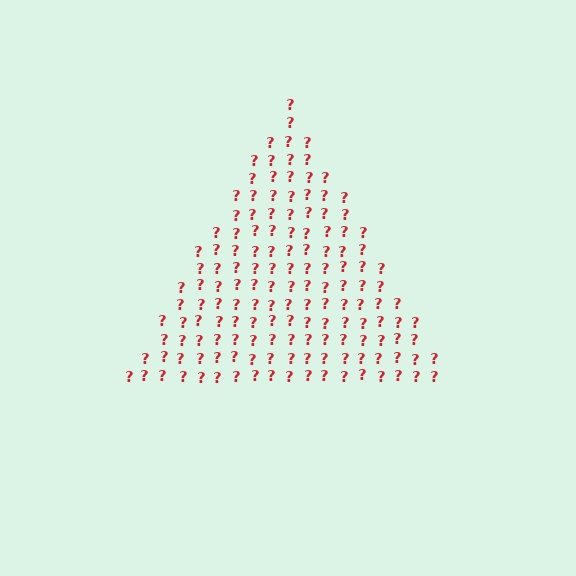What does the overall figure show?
The overall figure shows a triangle.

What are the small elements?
The small elements are question marks.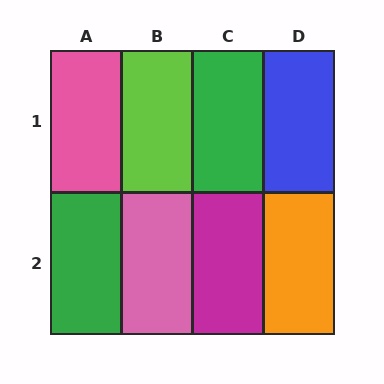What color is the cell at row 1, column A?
Pink.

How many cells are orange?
1 cell is orange.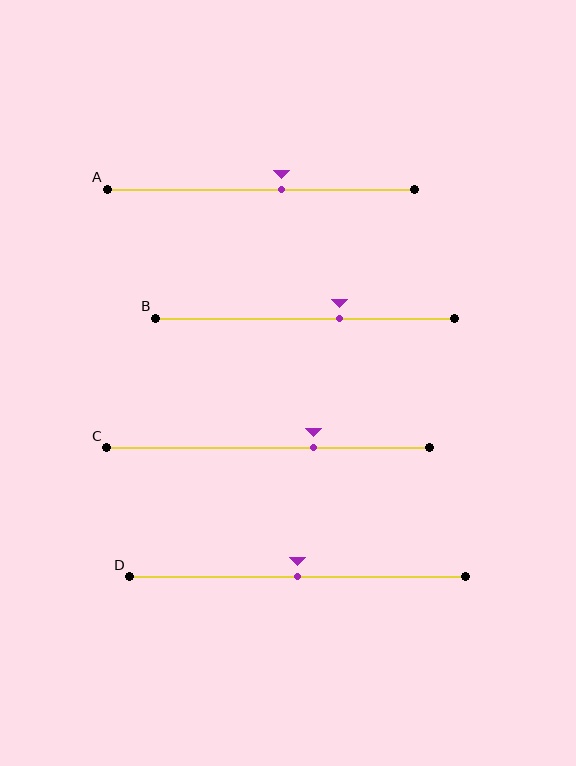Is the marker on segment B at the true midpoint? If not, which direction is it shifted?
No, the marker on segment B is shifted to the right by about 11% of the segment length.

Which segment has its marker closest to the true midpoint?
Segment D has its marker closest to the true midpoint.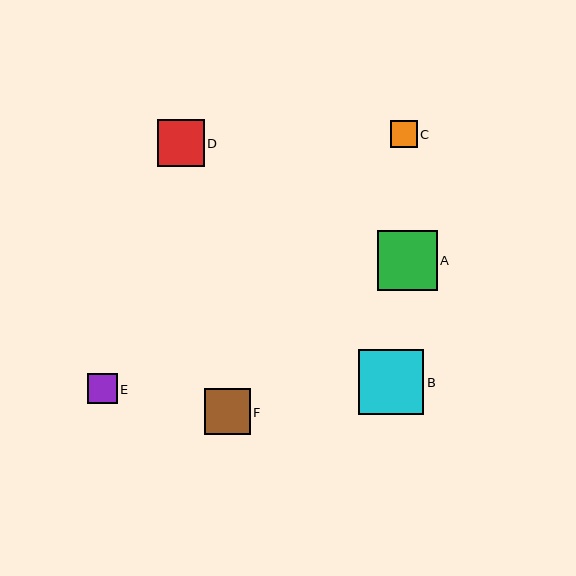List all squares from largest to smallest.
From largest to smallest: B, A, D, F, E, C.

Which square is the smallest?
Square C is the smallest with a size of approximately 27 pixels.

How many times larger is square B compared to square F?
Square B is approximately 1.4 times the size of square F.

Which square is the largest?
Square B is the largest with a size of approximately 65 pixels.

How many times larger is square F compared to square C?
Square F is approximately 1.7 times the size of square C.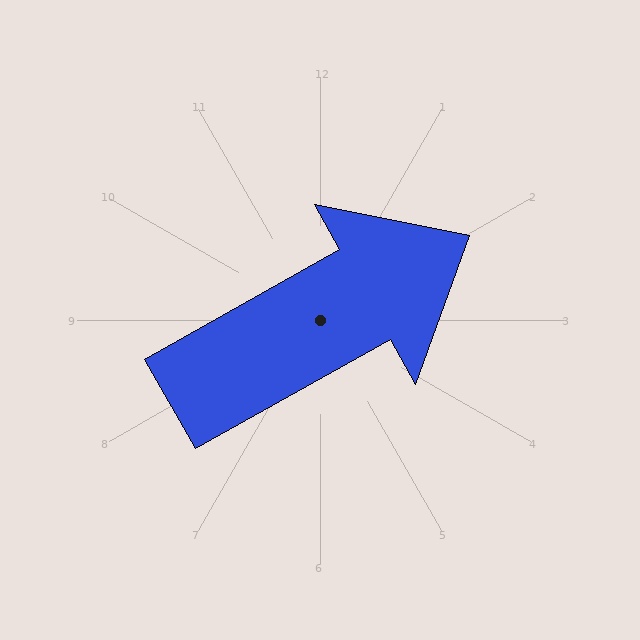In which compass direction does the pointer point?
Northeast.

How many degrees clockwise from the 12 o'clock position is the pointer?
Approximately 61 degrees.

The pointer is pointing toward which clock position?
Roughly 2 o'clock.